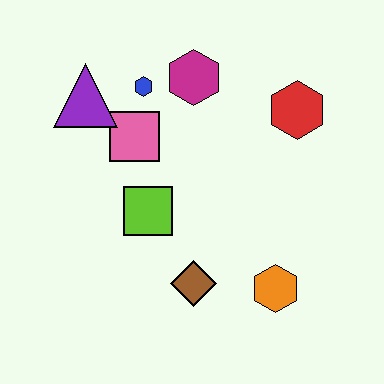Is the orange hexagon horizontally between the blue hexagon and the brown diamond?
No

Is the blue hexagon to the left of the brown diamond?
Yes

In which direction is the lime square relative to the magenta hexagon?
The lime square is below the magenta hexagon.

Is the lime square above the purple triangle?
No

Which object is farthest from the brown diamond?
The purple triangle is farthest from the brown diamond.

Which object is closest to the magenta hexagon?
The blue hexagon is closest to the magenta hexagon.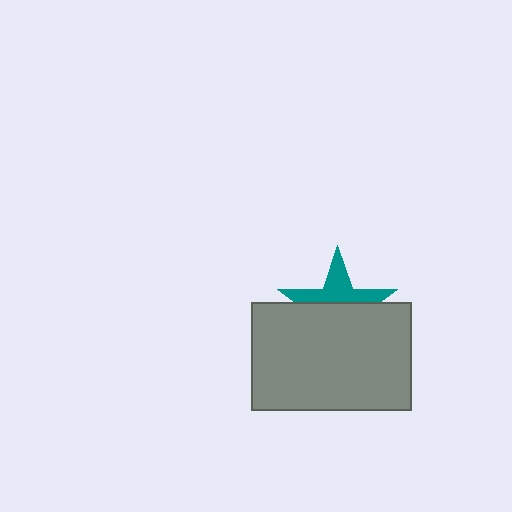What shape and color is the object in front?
The object in front is a gray rectangle.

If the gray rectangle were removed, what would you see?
You would see the complete teal star.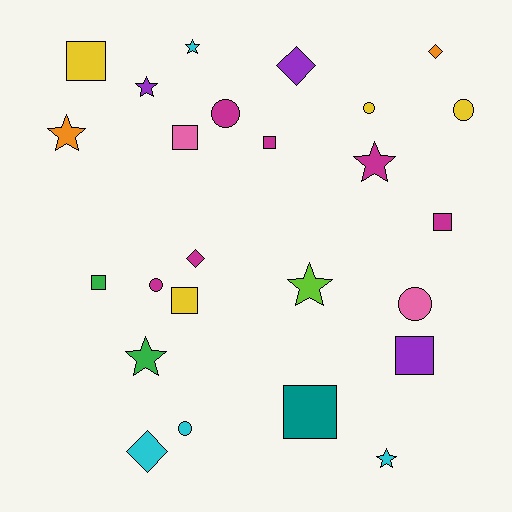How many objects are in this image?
There are 25 objects.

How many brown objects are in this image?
There are no brown objects.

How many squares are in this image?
There are 8 squares.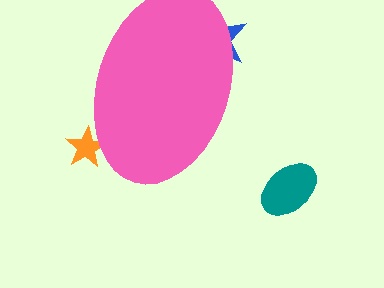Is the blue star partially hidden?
Yes, the blue star is partially hidden behind the pink ellipse.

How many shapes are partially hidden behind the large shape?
2 shapes are partially hidden.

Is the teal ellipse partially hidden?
No, the teal ellipse is fully visible.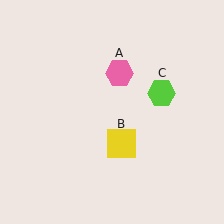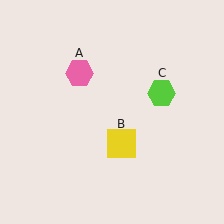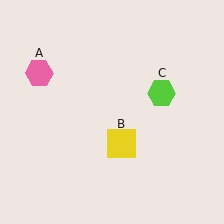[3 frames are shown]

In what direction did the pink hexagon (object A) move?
The pink hexagon (object A) moved left.